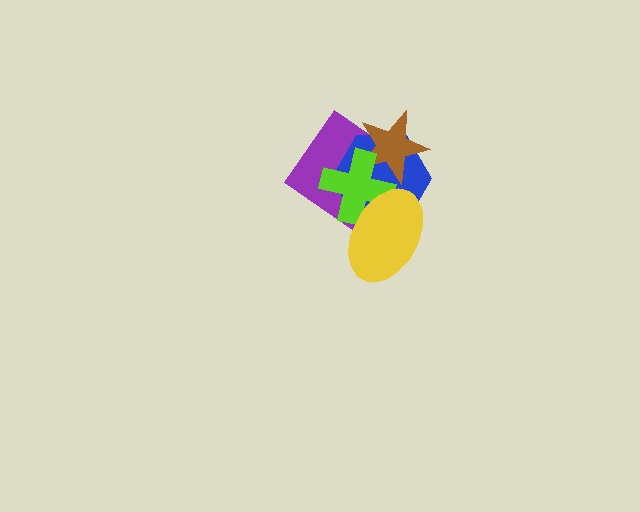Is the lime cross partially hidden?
Yes, it is partially covered by another shape.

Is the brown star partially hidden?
Yes, it is partially covered by another shape.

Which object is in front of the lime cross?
The yellow ellipse is in front of the lime cross.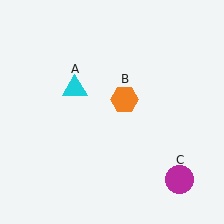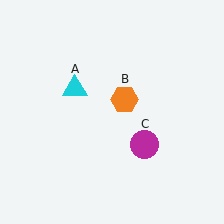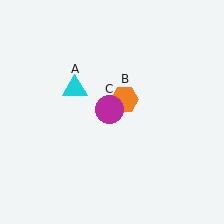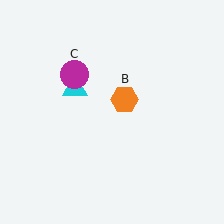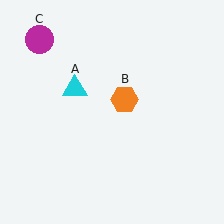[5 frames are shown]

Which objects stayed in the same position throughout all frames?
Cyan triangle (object A) and orange hexagon (object B) remained stationary.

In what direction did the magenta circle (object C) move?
The magenta circle (object C) moved up and to the left.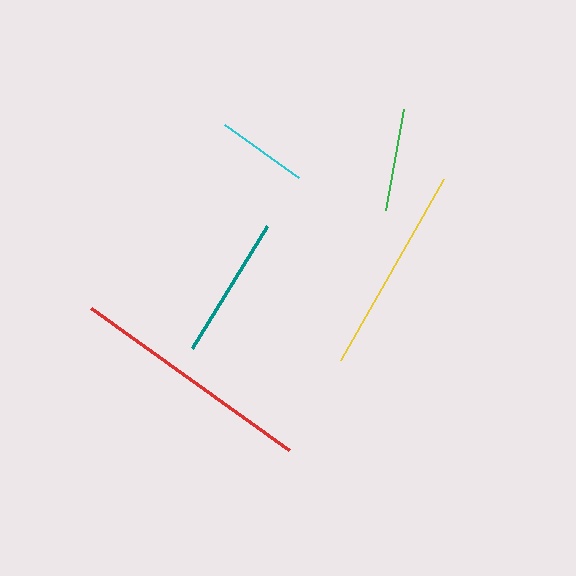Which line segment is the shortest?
The cyan line is the shortest at approximately 91 pixels.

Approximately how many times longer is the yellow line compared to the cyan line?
The yellow line is approximately 2.3 times the length of the cyan line.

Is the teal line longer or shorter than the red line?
The red line is longer than the teal line.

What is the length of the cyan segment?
The cyan segment is approximately 91 pixels long.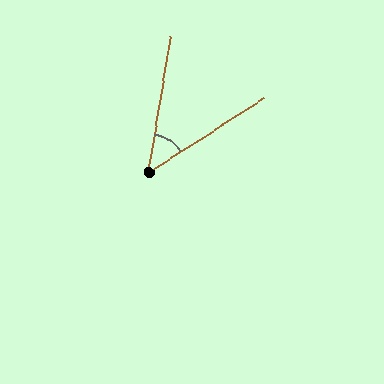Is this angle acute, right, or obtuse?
It is acute.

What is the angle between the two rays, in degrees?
Approximately 48 degrees.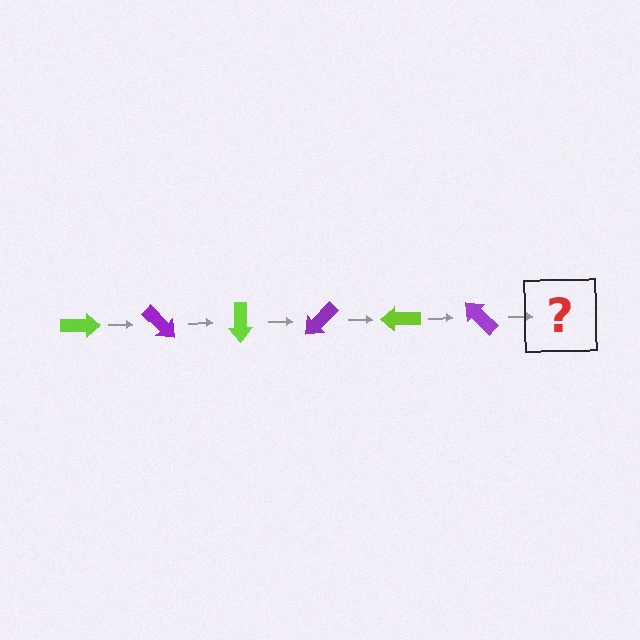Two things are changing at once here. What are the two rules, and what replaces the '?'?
The two rules are that it rotates 45 degrees each step and the color cycles through lime and purple. The '?' should be a lime arrow, rotated 270 degrees from the start.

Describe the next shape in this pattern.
It should be a lime arrow, rotated 270 degrees from the start.